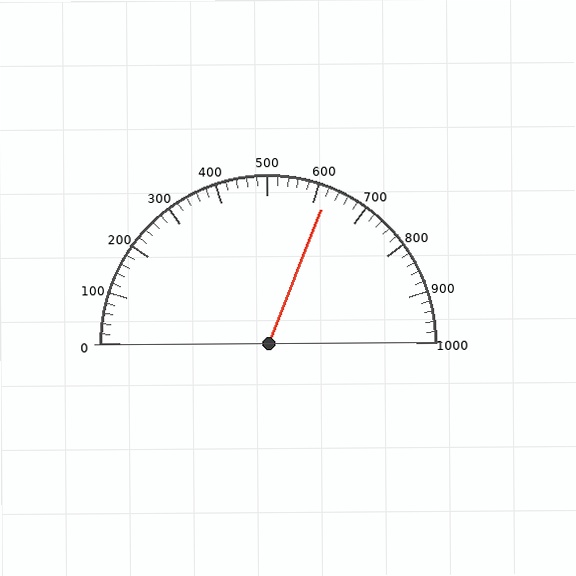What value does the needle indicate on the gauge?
The needle indicates approximately 620.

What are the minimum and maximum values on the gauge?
The gauge ranges from 0 to 1000.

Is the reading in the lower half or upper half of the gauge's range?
The reading is in the upper half of the range (0 to 1000).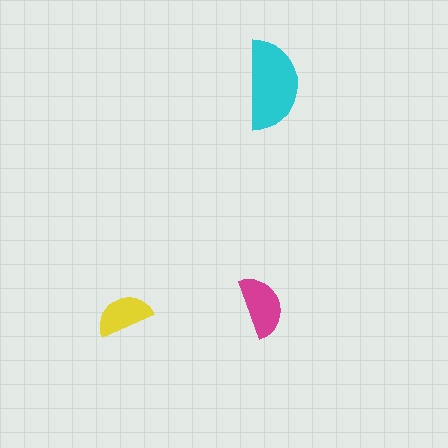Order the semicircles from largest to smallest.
the cyan one, the magenta one, the yellow one.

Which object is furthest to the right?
The cyan semicircle is rightmost.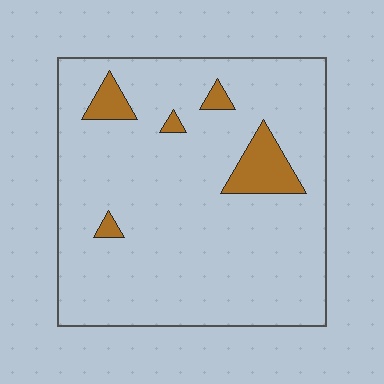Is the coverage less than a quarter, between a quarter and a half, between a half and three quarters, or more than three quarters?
Less than a quarter.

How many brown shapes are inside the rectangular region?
5.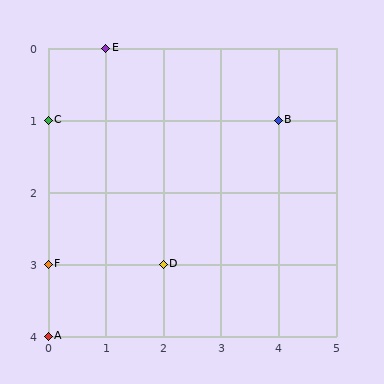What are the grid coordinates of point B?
Point B is at grid coordinates (4, 1).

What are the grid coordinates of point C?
Point C is at grid coordinates (0, 1).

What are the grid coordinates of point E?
Point E is at grid coordinates (1, 0).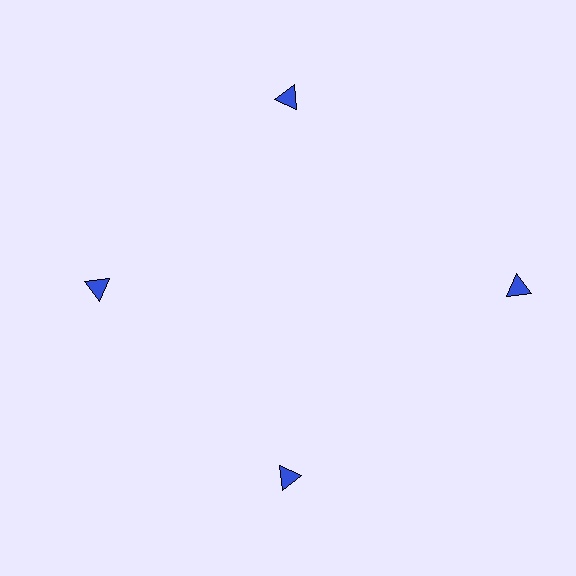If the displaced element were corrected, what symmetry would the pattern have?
It would have 4-fold rotational symmetry — the pattern would map onto itself every 90 degrees.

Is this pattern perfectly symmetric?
No. The 4 blue triangles are arranged in a ring, but one element near the 3 o'clock position is pushed outward from the center, breaking the 4-fold rotational symmetry.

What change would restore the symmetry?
The symmetry would be restored by moving it inward, back onto the ring so that all 4 triangles sit at equal angles and equal distance from the center.